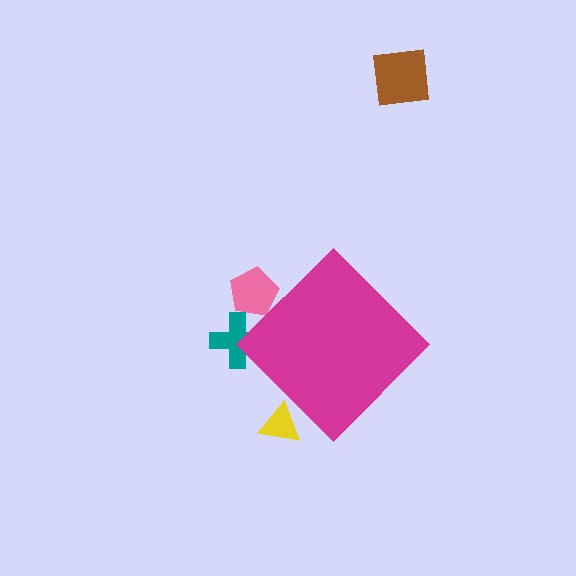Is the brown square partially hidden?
No, the brown square is fully visible.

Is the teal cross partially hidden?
Yes, the teal cross is partially hidden behind the magenta diamond.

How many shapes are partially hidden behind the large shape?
3 shapes are partially hidden.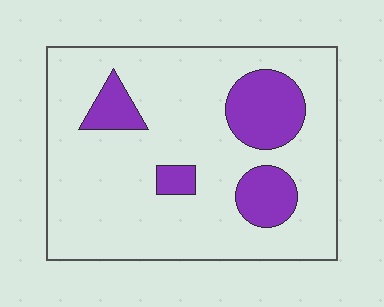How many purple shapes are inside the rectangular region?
4.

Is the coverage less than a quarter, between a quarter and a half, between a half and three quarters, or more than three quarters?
Less than a quarter.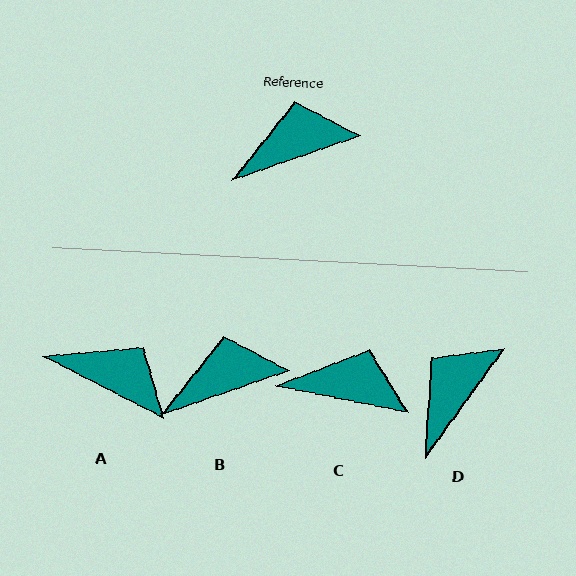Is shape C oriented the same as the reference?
No, it is off by about 30 degrees.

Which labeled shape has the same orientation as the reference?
B.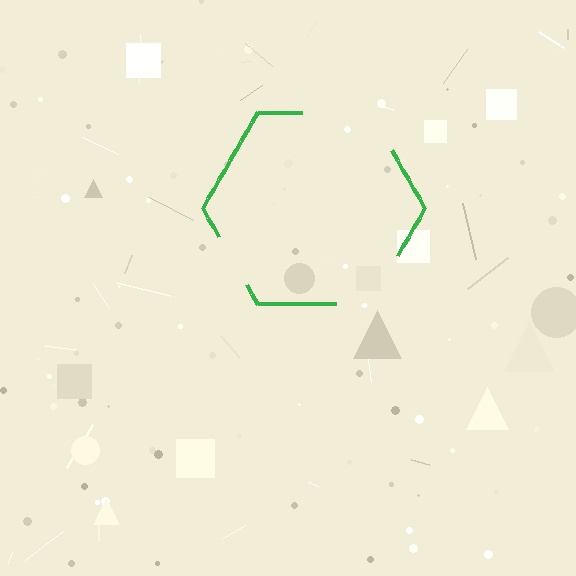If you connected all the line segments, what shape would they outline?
They would outline a hexagon.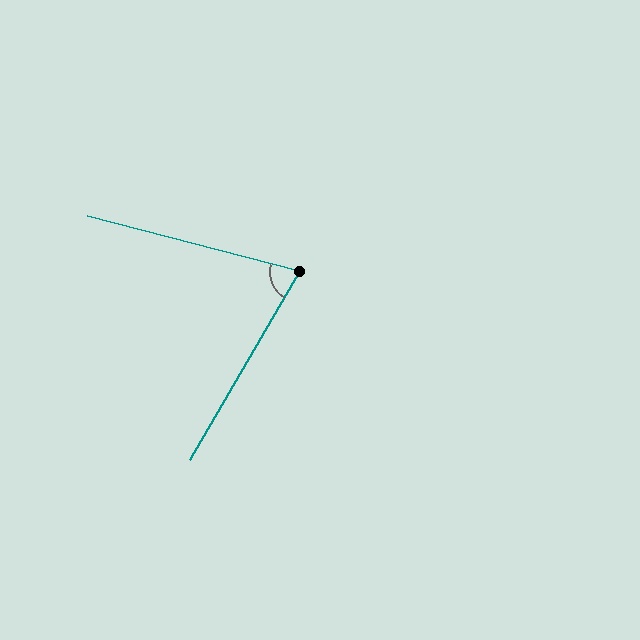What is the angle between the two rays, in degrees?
Approximately 74 degrees.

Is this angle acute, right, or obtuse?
It is acute.